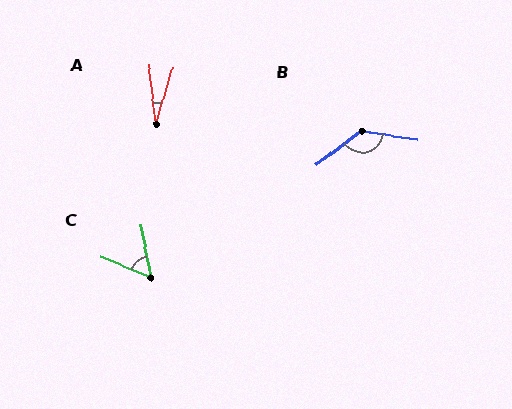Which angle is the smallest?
A, at approximately 24 degrees.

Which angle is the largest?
B, at approximately 134 degrees.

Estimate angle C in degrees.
Approximately 56 degrees.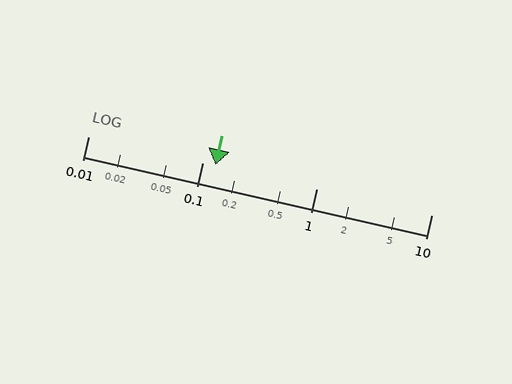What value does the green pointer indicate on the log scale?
The pointer indicates approximately 0.13.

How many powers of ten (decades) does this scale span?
The scale spans 3 decades, from 0.01 to 10.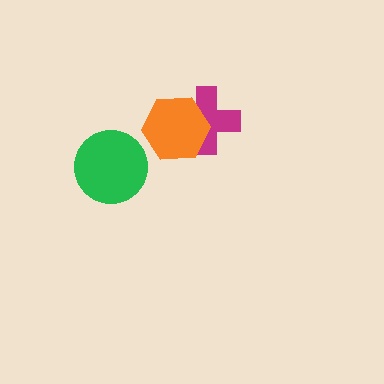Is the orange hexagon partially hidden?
No, no other shape covers it.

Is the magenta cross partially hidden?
Yes, it is partially covered by another shape.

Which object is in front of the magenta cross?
The orange hexagon is in front of the magenta cross.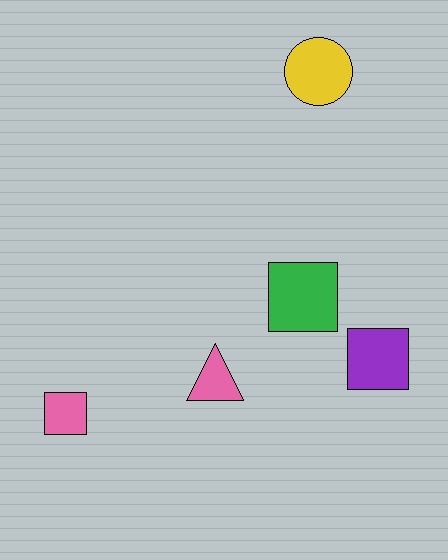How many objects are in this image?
There are 5 objects.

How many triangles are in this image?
There is 1 triangle.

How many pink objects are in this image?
There are 2 pink objects.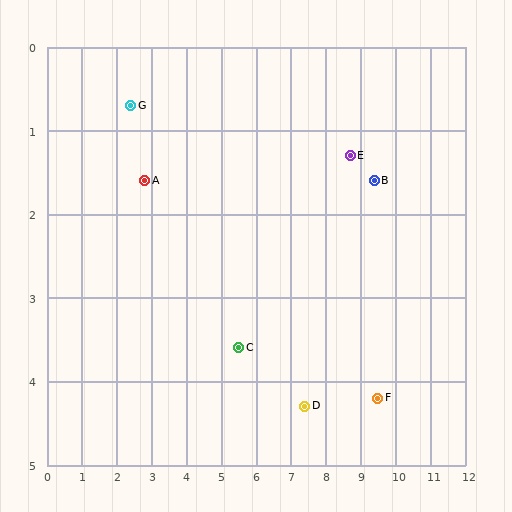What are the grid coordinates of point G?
Point G is at approximately (2.4, 0.7).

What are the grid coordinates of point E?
Point E is at approximately (8.7, 1.3).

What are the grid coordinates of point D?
Point D is at approximately (7.4, 4.3).